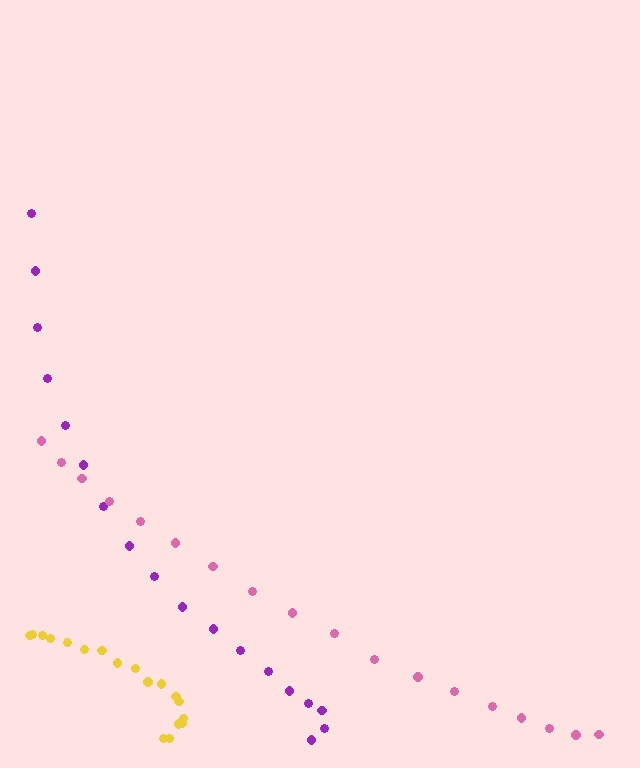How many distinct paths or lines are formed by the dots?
There are 3 distinct paths.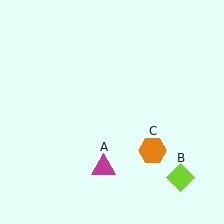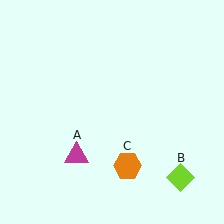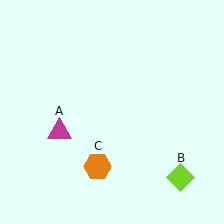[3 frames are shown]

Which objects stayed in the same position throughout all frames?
Lime diamond (object B) remained stationary.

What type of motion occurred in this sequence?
The magenta triangle (object A), orange hexagon (object C) rotated clockwise around the center of the scene.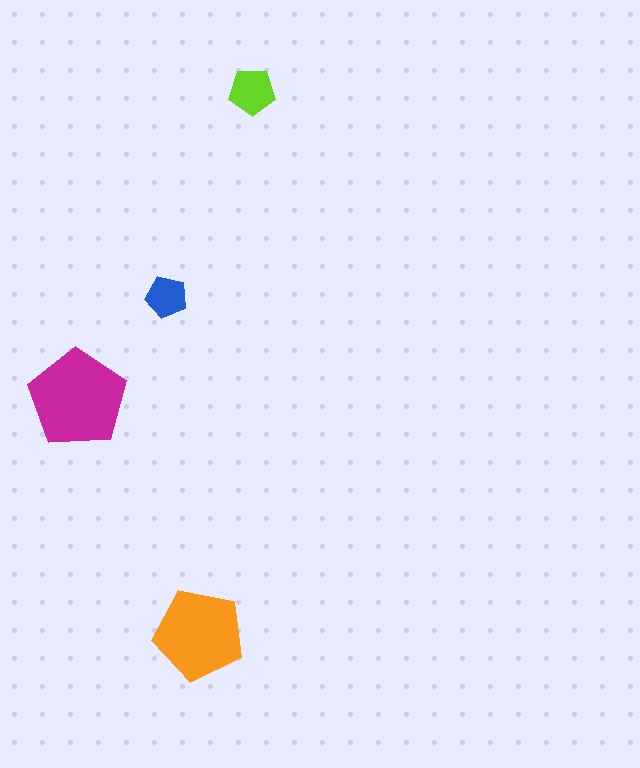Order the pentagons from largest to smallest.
the magenta one, the orange one, the lime one, the blue one.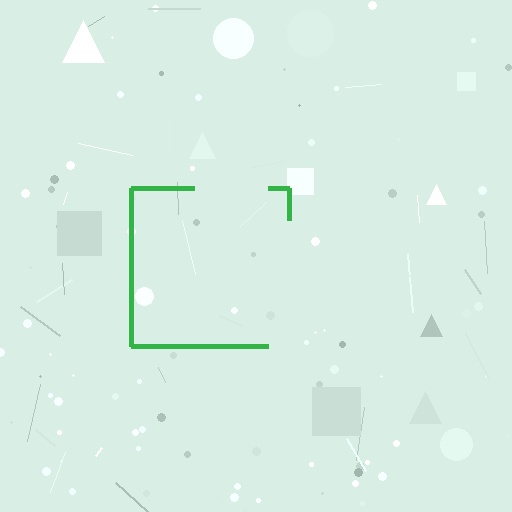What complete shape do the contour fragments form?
The contour fragments form a square.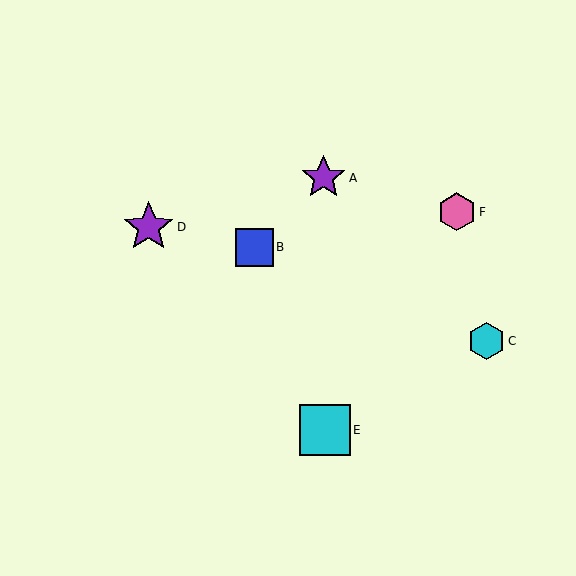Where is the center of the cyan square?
The center of the cyan square is at (325, 430).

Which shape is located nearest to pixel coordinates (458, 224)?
The pink hexagon (labeled F) at (457, 212) is nearest to that location.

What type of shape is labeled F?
Shape F is a pink hexagon.